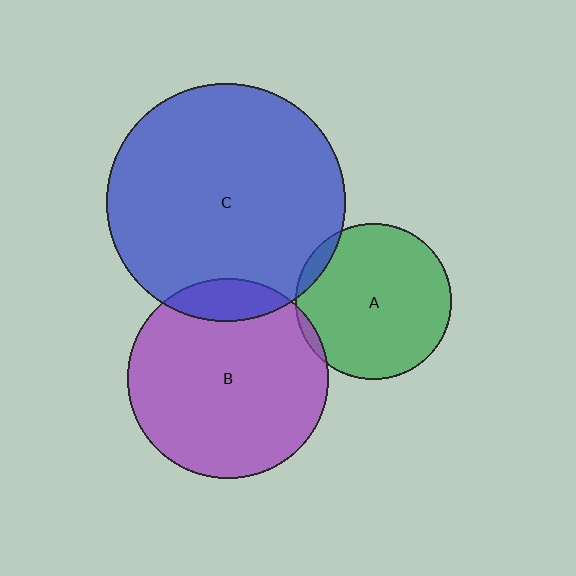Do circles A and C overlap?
Yes.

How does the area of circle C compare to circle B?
Approximately 1.4 times.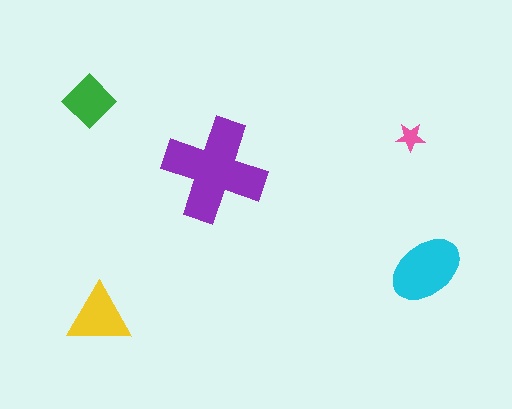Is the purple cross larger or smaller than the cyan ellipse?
Larger.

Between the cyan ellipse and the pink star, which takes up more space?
The cyan ellipse.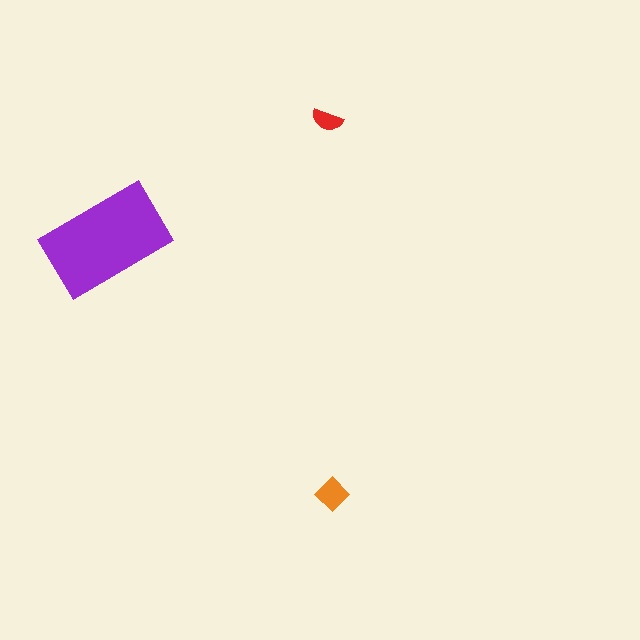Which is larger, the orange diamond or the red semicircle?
The orange diamond.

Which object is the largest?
The purple rectangle.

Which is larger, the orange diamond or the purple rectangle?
The purple rectangle.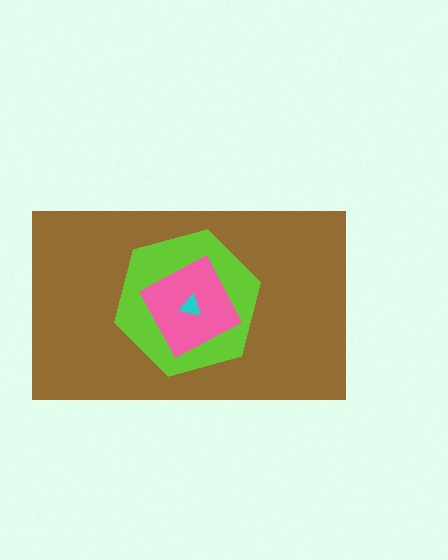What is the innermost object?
The cyan triangle.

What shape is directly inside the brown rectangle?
The lime hexagon.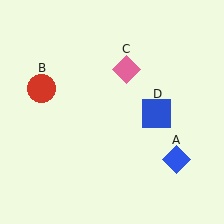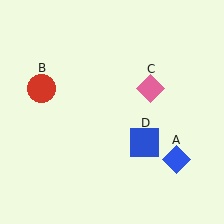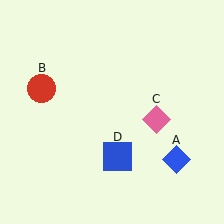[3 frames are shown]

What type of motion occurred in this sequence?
The pink diamond (object C), blue square (object D) rotated clockwise around the center of the scene.